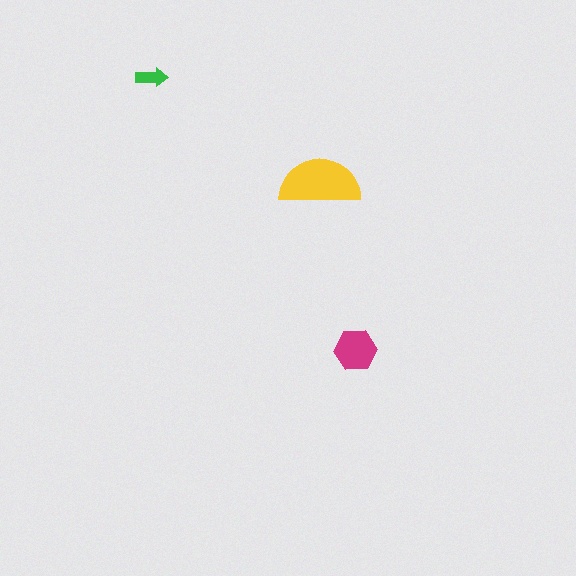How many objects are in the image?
There are 3 objects in the image.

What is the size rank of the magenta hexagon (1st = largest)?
2nd.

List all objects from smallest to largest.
The green arrow, the magenta hexagon, the yellow semicircle.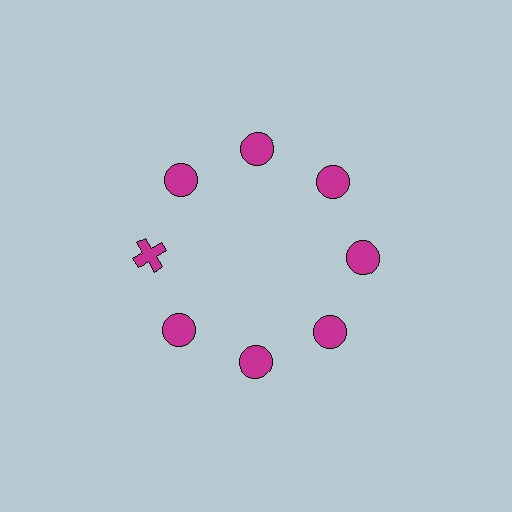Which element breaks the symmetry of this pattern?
The magenta cross at roughly the 9 o'clock position breaks the symmetry. All other shapes are magenta circles.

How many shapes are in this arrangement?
There are 8 shapes arranged in a ring pattern.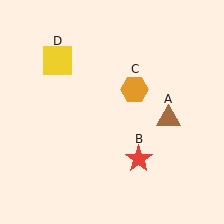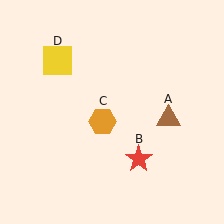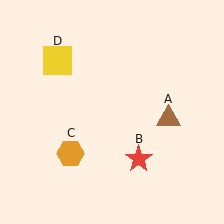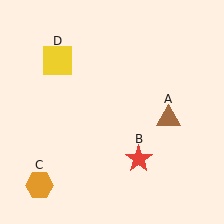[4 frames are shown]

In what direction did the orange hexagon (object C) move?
The orange hexagon (object C) moved down and to the left.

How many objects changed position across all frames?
1 object changed position: orange hexagon (object C).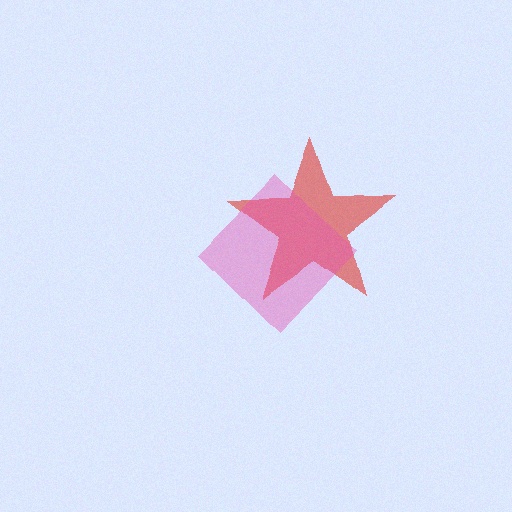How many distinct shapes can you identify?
There are 2 distinct shapes: a red star, a pink diamond.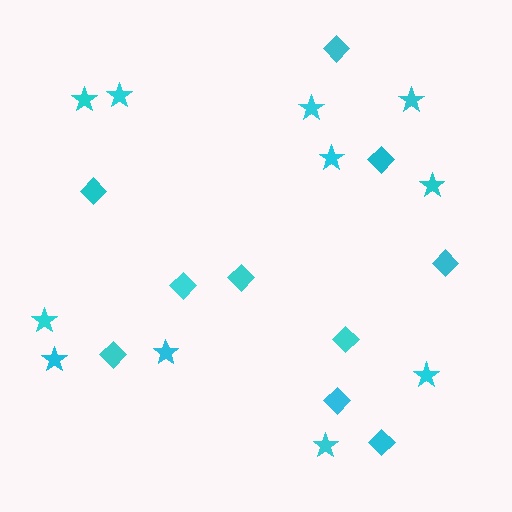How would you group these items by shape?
There are 2 groups: one group of stars (11) and one group of diamonds (10).